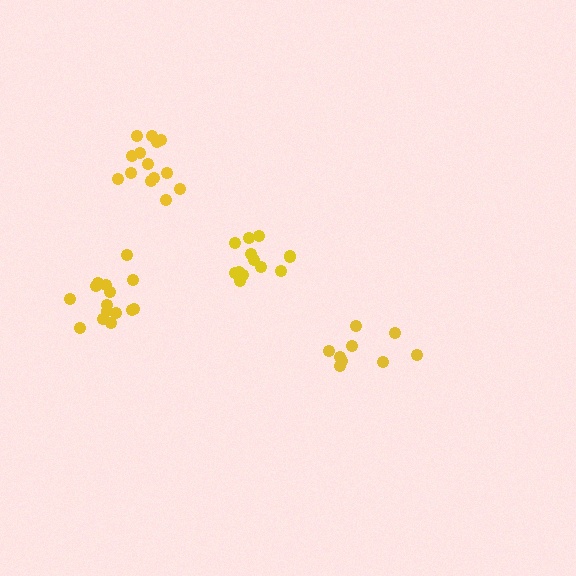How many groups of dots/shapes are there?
There are 4 groups.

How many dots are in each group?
Group 1: 15 dots, Group 2: 14 dots, Group 3: 9 dots, Group 4: 12 dots (50 total).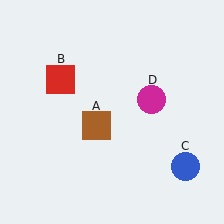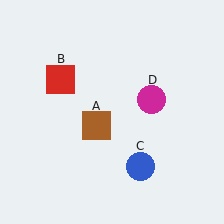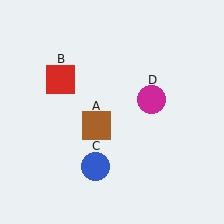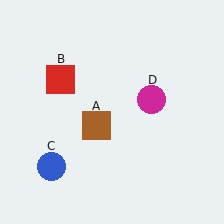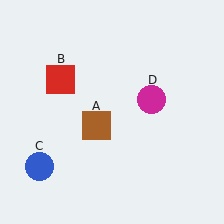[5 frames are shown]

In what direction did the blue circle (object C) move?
The blue circle (object C) moved left.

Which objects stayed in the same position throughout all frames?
Brown square (object A) and red square (object B) and magenta circle (object D) remained stationary.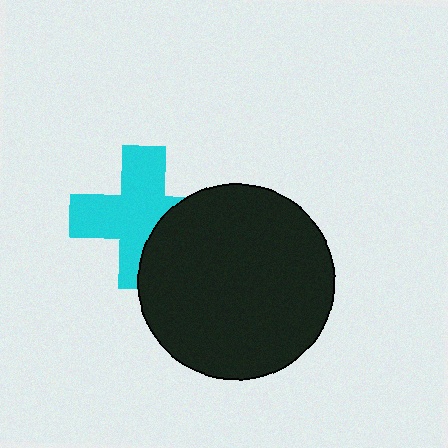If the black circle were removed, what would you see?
You would see the complete cyan cross.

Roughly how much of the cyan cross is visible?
Most of it is visible (roughly 69%).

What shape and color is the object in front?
The object in front is a black circle.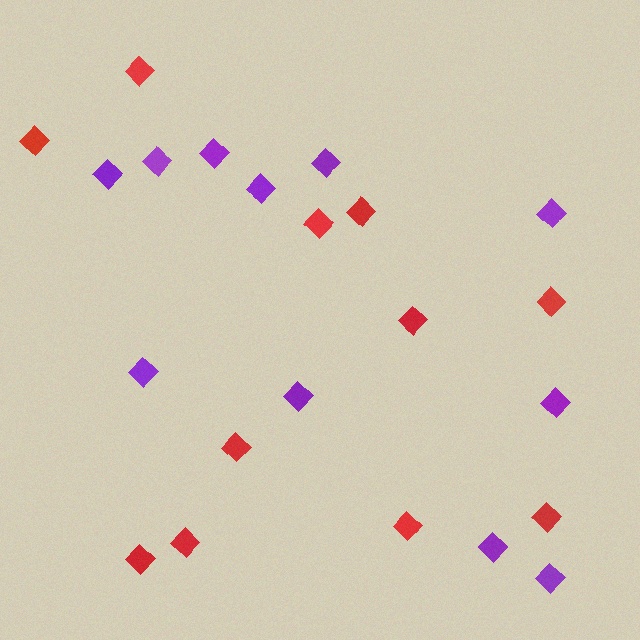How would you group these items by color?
There are 2 groups: one group of red diamonds (11) and one group of purple diamonds (11).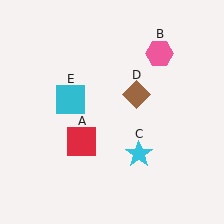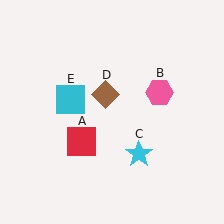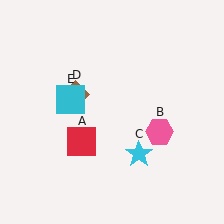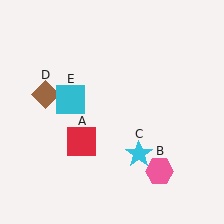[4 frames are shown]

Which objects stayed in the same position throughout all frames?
Red square (object A) and cyan star (object C) and cyan square (object E) remained stationary.